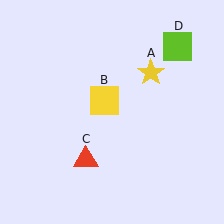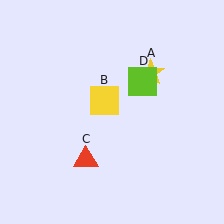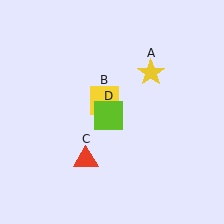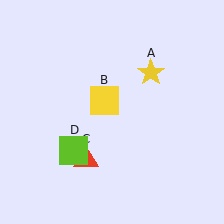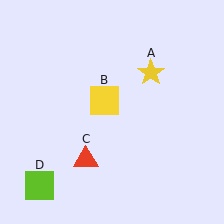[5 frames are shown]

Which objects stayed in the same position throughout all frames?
Yellow star (object A) and yellow square (object B) and red triangle (object C) remained stationary.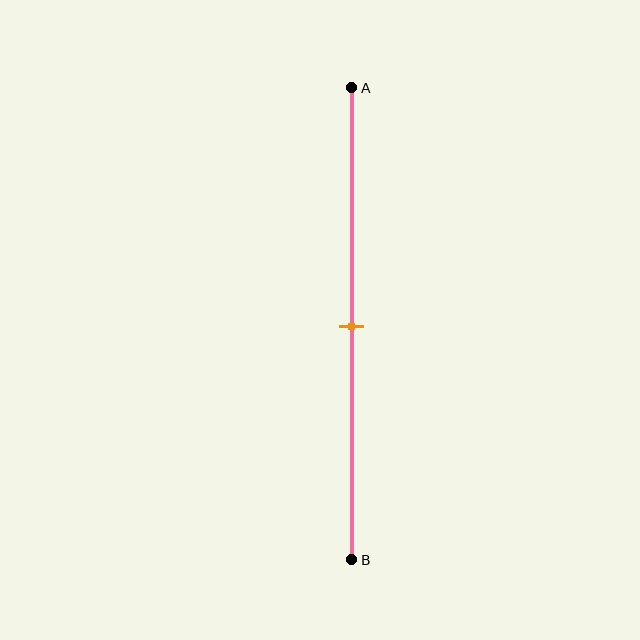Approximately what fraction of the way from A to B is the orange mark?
The orange mark is approximately 50% of the way from A to B.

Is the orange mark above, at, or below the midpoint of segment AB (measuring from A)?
The orange mark is approximately at the midpoint of segment AB.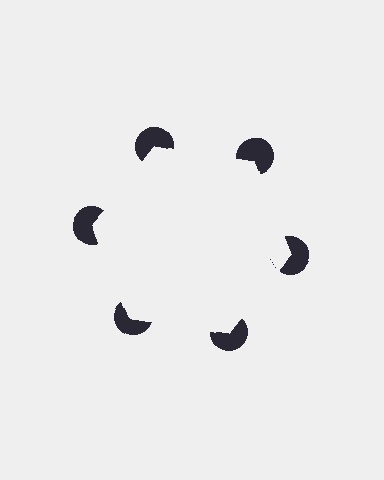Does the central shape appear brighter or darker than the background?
It typically appears slightly brighter than the background, even though no actual brightness change is drawn.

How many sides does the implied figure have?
6 sides.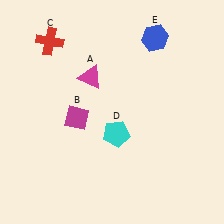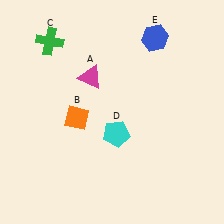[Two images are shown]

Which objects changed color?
B changed from magenta to orange. C changed from red to green.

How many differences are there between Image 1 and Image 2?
There are 2 differences between the two images.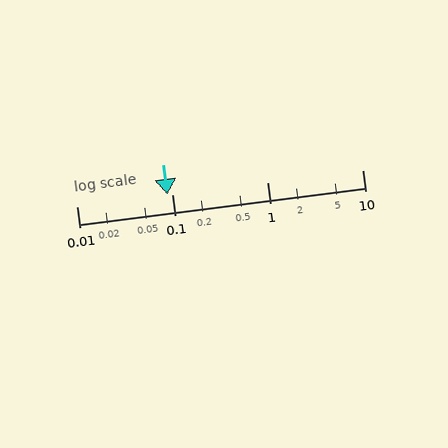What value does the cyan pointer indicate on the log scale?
The pointer indicates approximately 0.09.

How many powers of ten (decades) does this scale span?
The scale spans 3 decades, from 0.01 to 10.